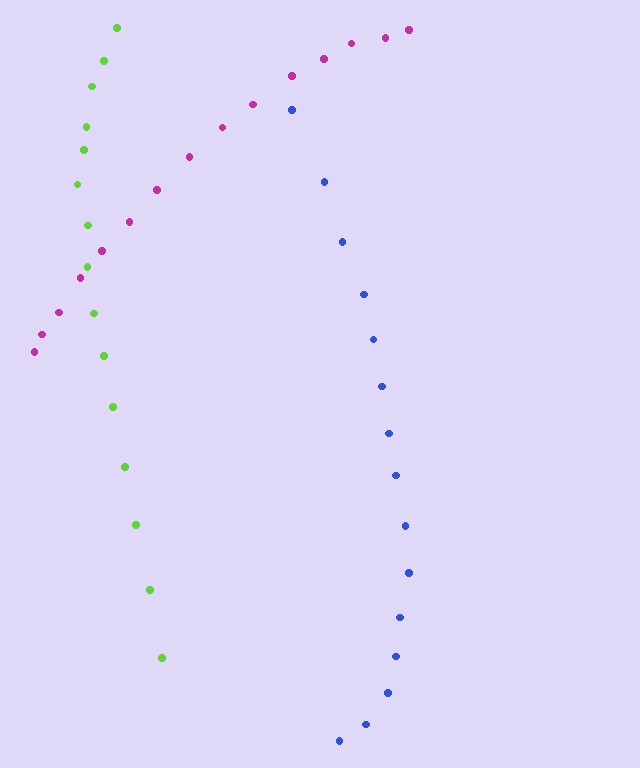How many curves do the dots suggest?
There are 3 distinct paths.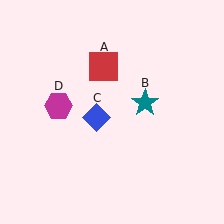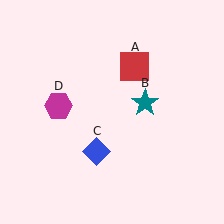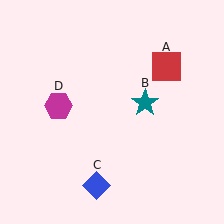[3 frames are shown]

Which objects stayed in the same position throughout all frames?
Teal star (object B) and magenta hexagon (object D) remained stationary.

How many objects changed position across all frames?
2 objects changed position: red square (object A), blue diamond (object C).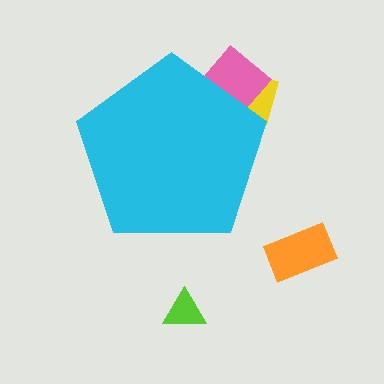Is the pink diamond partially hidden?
Yes, the pink diamond is partially hidden behind the cyan pentagon.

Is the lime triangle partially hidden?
No, the lime triangle is fully visible.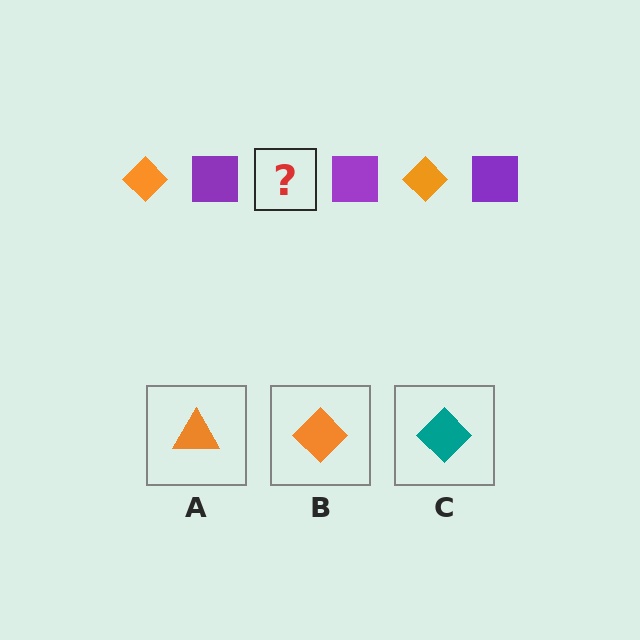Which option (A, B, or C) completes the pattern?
B.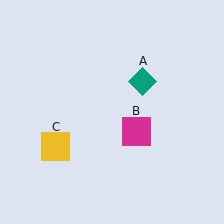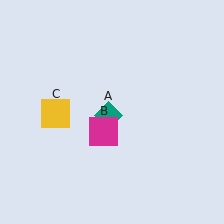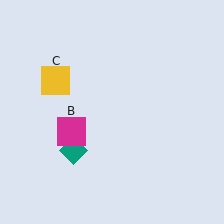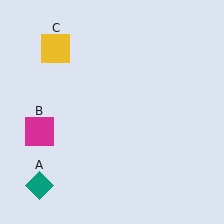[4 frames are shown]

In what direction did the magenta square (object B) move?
The magenta square (object B) moved left.